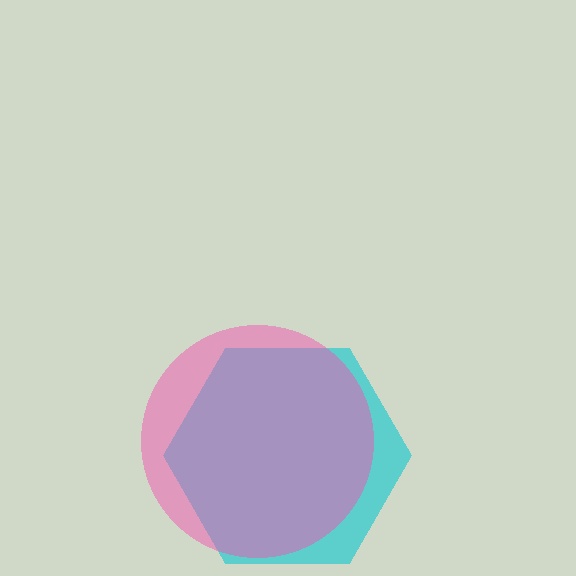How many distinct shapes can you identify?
There are 2 distinct shapes: a cyan hexagon, a pink circle.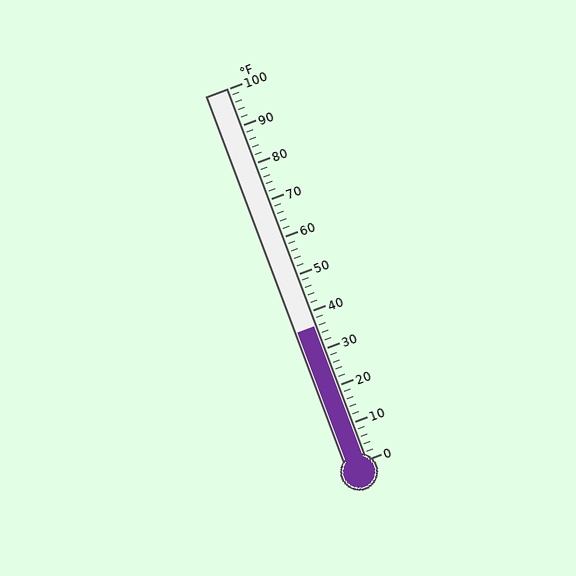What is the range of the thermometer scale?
The thermometer scale ranges from 0°F to 100°F.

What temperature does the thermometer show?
The thermometer shows approximately 36°F.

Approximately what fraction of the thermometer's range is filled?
The thermometer is filled to approximately 35% of its range.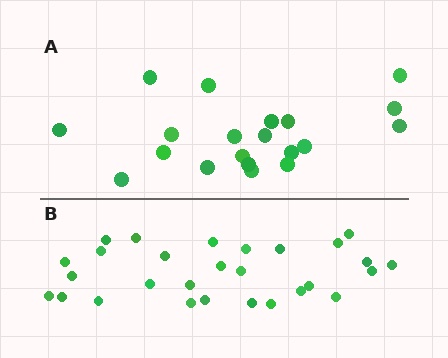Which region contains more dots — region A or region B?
Region B (the bottom region) has more dots.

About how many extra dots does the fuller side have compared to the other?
Region B has roughly 8 or so more dots than region A.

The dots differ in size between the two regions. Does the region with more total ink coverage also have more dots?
No. Region A has more total ink coverage because its dots are larger, but region B actually contains more individual dots. Total area can be misleading — the number of items is what matters here.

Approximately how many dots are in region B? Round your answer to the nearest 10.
About 30 dots. (The exact count is 28, which rounds to 30.)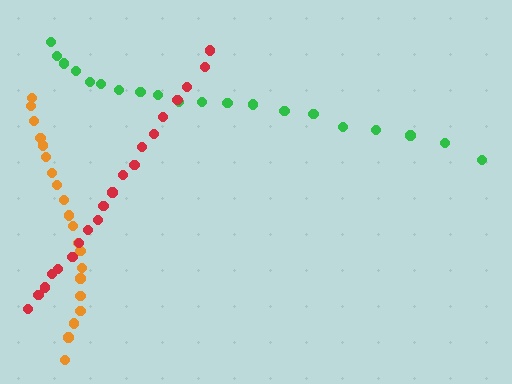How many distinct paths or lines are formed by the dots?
There are 3 distinct paths.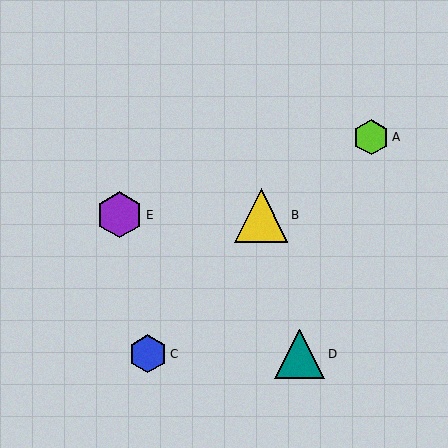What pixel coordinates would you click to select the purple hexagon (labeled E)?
Click at (119, 215) to select the purple hexagon E.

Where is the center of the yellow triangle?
The center of the yellow triangle is at (261, 215).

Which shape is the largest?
The yellow triangle (labeled B) is the largest.